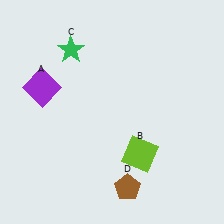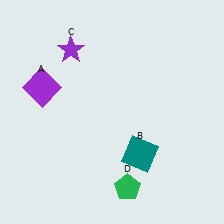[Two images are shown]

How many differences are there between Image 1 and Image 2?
There are 3 differences between the two images.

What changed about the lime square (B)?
In Image 1, B is lime. In Image 2, it changed to teal.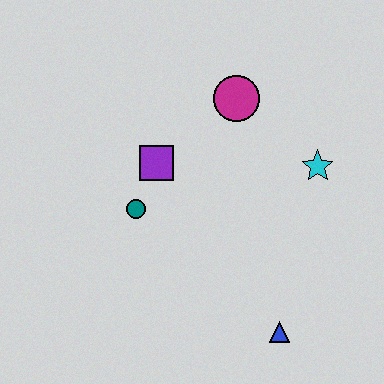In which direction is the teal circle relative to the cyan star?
The teal circle is to the left of the cyan star.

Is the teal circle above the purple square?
No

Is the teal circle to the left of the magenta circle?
Yes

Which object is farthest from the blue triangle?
The magenta circle is farthest from the blue triangle.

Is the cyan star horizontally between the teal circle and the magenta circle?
No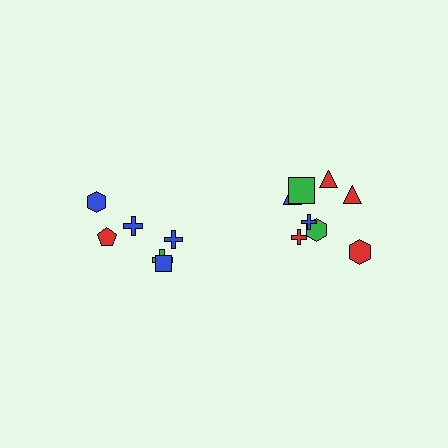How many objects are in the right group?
There are 8 objects.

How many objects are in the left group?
There are 6 objects.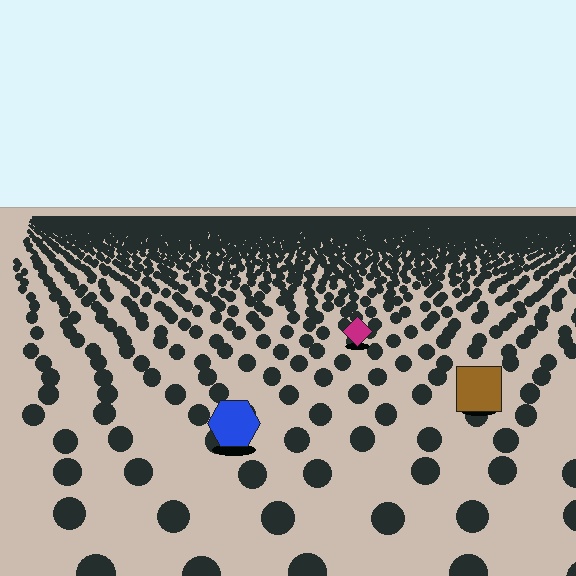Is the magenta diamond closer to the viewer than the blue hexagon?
No. The blue hexagon is closer — you can tell from the texture gradient: the ground texture is coarser near it.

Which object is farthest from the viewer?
The magenta diamond is farthest from the viewer. It appears smaller and the ground texture around it is denser.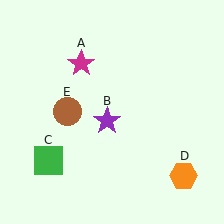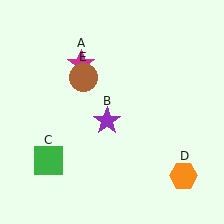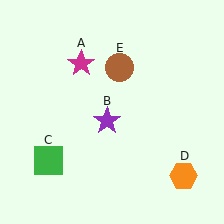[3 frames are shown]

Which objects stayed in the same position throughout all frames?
Magenta star (object A) and purple star (object B) and green square (object C) and orange hexagon (object D) remained stationary.